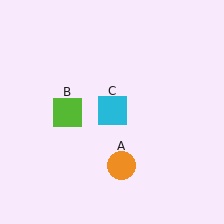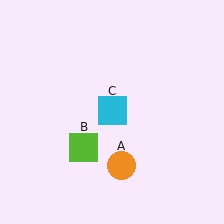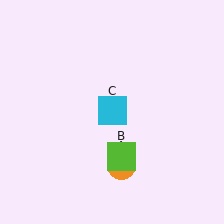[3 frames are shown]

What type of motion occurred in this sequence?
The lime square (object B) rotated counterclockwise around the center of the scene.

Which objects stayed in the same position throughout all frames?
Orange circle (object A) and cyan square (object C) remained stationary.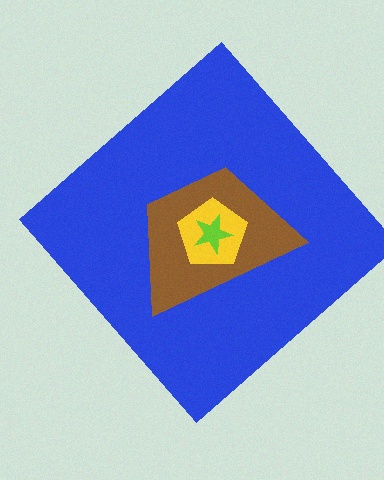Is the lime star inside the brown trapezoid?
Yes.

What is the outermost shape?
The blue diamond.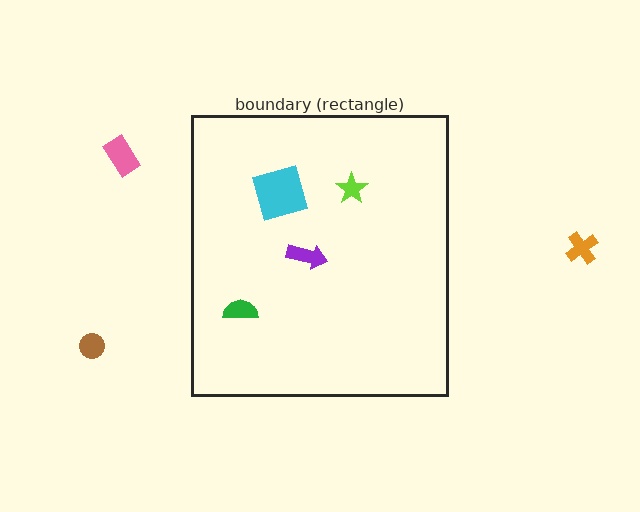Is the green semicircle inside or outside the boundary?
Inside.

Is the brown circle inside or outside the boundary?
Outside.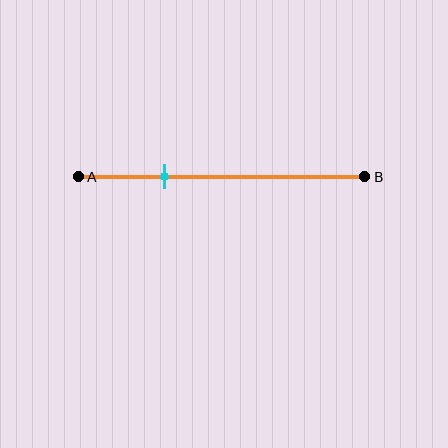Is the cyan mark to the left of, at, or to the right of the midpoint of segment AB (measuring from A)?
The cyan mark is to the left of the midpoint of segment AB.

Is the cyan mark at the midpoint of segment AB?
No, the mark is at about 30% from A, not at the 50% midpoint.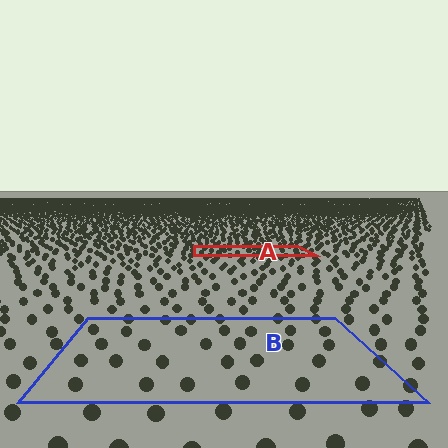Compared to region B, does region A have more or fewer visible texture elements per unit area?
Region A has more texture elements per unit area — they are packed more densely because it is farther away.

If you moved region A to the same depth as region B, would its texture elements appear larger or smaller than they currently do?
They would appear larger. At a closer depth, the same texture elements are projected at a bigger on-screen size.